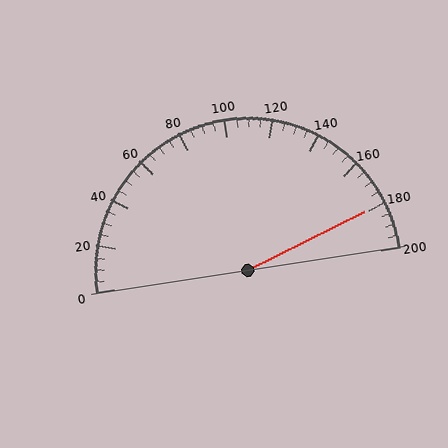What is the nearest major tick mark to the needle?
The nearest major tick mark is 180.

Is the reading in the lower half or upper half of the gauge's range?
The reading is in the upper half of the range (0 to 200).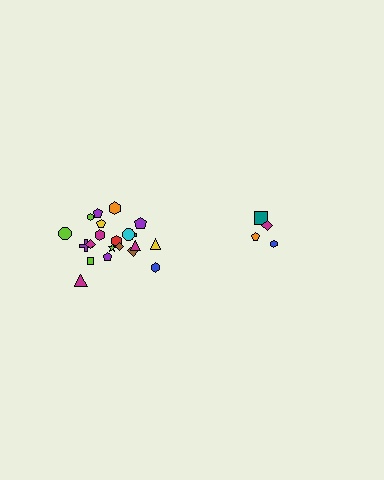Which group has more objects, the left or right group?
The left group.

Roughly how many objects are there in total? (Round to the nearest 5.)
Roughly 25 objects in total.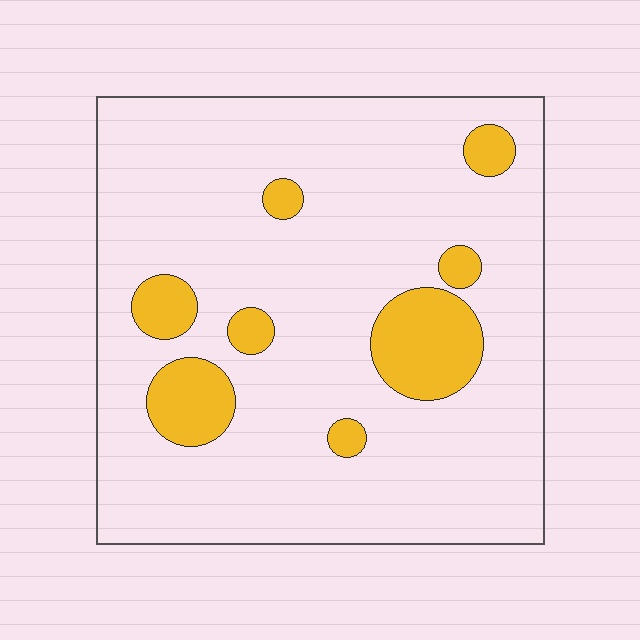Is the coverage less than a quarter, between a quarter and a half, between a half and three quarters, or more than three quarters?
Less than a quarter.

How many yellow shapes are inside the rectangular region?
8.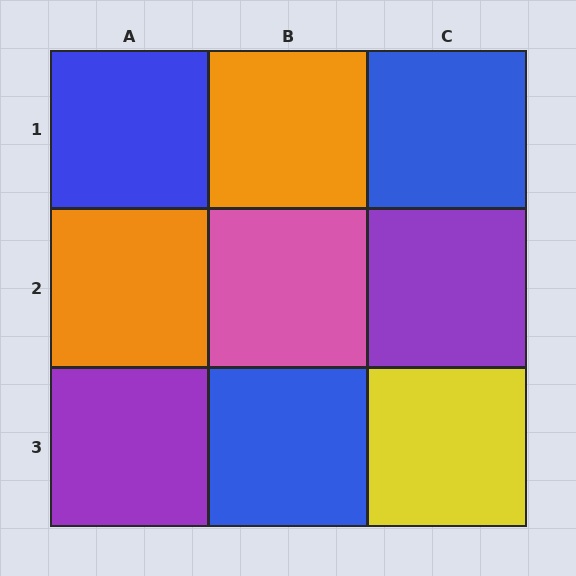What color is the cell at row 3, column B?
Blue.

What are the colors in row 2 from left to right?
Orange, pink, purple.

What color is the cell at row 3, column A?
Purple.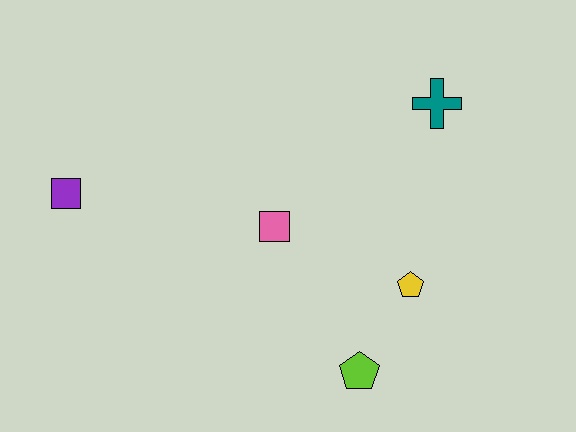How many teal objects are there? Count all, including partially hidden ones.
There is 1 teal object.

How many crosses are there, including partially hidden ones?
There is 1 cross.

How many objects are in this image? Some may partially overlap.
There are 5 objects.